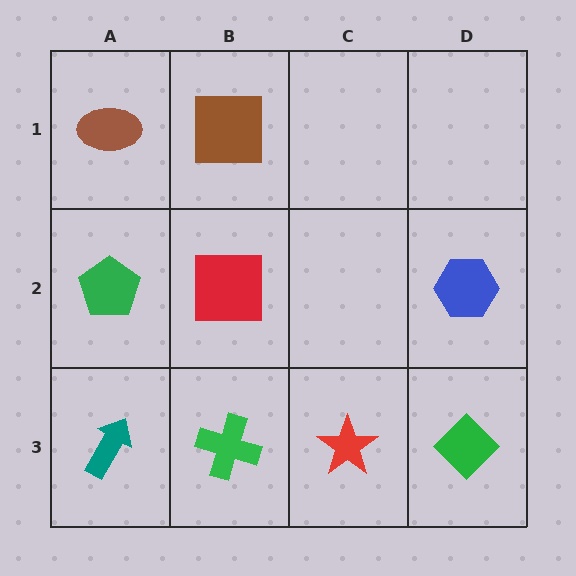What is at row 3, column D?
A green diamond.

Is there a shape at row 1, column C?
No, that cell is empty.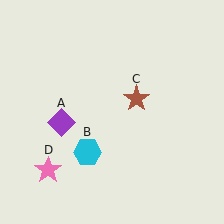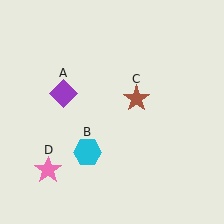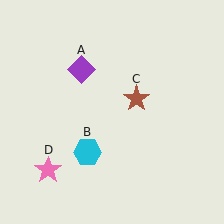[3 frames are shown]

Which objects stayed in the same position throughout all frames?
Cyan hexagon (object B) and brown star (object C) and pink star (object D) remained stationary.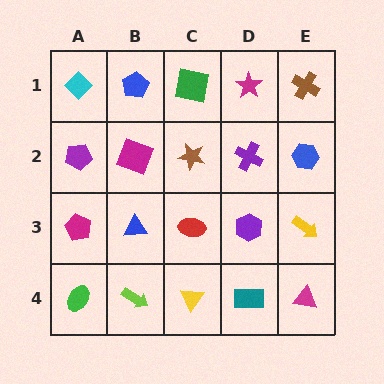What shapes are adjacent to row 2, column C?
A green square (row 1, column C), a red ellipse (row 3, column C), a magenta square (row 2, column B), a purple cross (row 2, column D).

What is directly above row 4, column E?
A yellow arrow.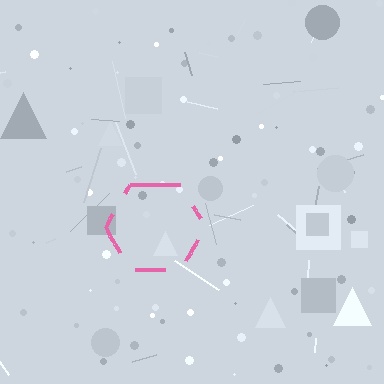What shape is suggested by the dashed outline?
The dashed outline suggests a hexagon.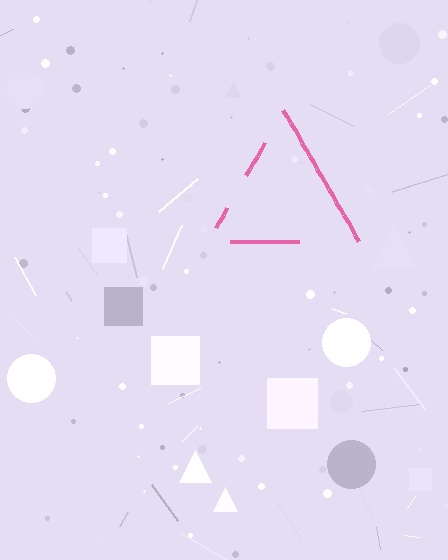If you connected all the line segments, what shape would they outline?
They would outline a triangle.